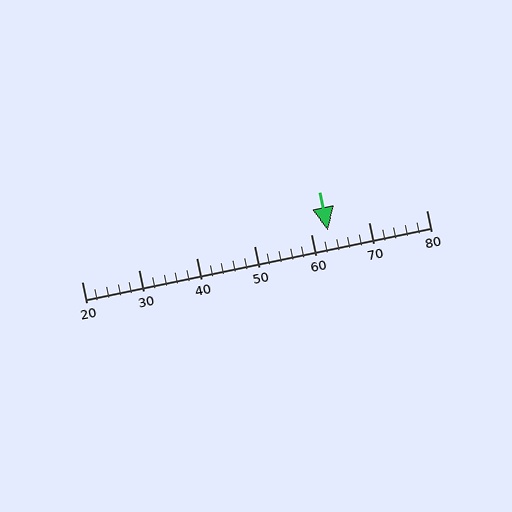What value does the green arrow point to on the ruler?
The green arrow points to approximately 63.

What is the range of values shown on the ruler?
The ruler shows values from 20 to 80.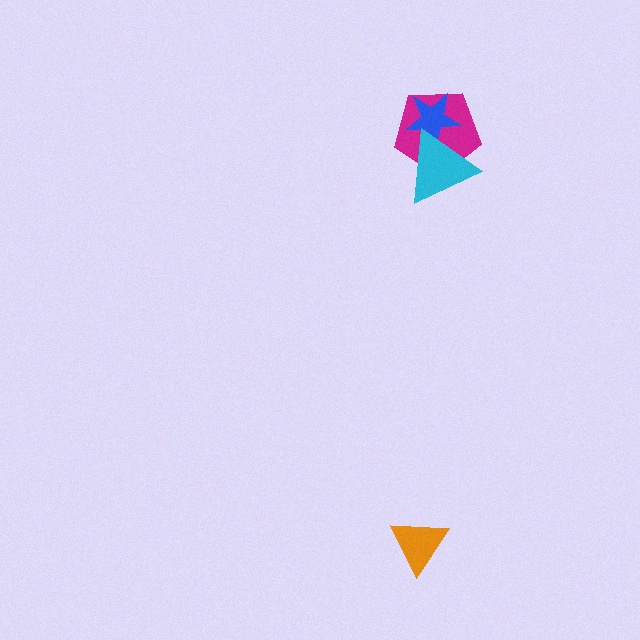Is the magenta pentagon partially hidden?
Yes, it is partially covered by another shape.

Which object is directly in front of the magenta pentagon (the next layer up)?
The blue star is directly in front of the magenta pentagon.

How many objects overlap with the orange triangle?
0 objects overlap with the orange triangle.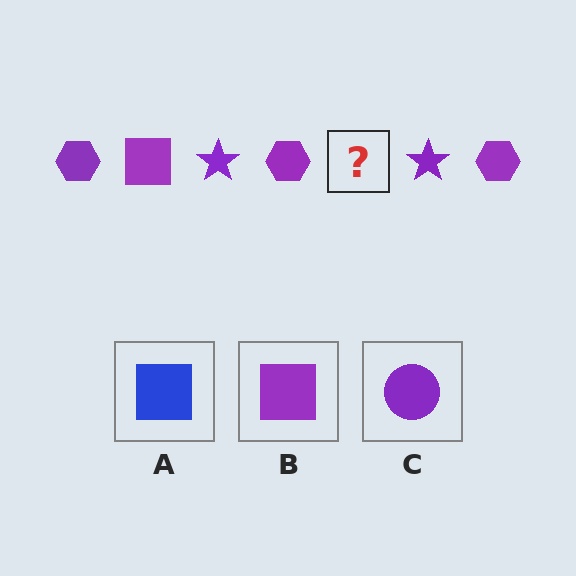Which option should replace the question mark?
Option B.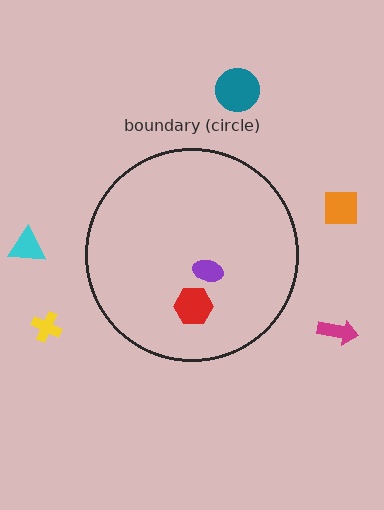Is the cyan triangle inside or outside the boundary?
Outside.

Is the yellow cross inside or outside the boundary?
Outside.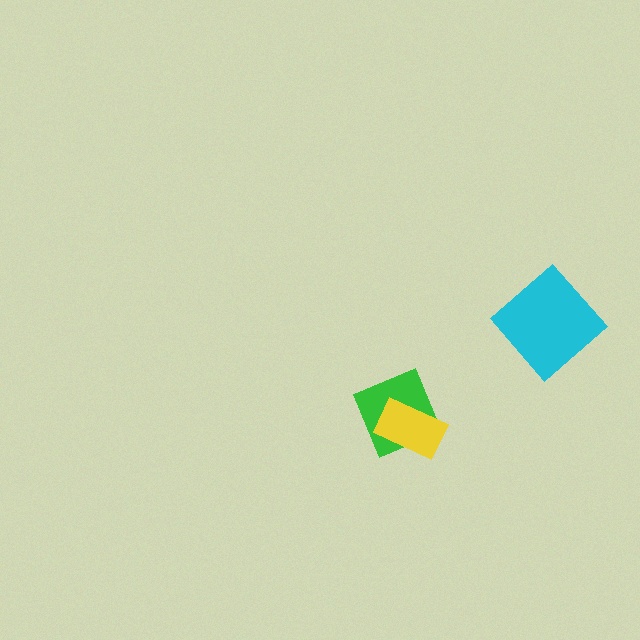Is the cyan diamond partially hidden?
No, no other shape covers it.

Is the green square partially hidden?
Yes, it is partially covered by another shape.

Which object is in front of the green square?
The yellow rectangle is in front of the green square.